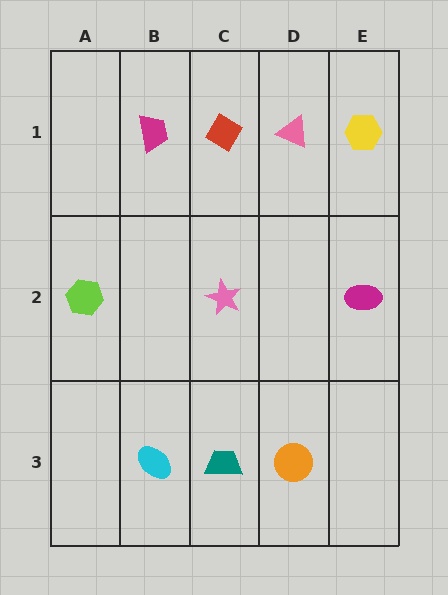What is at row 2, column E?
A magenta ellipse.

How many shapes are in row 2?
3 shapes.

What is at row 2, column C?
A pink star.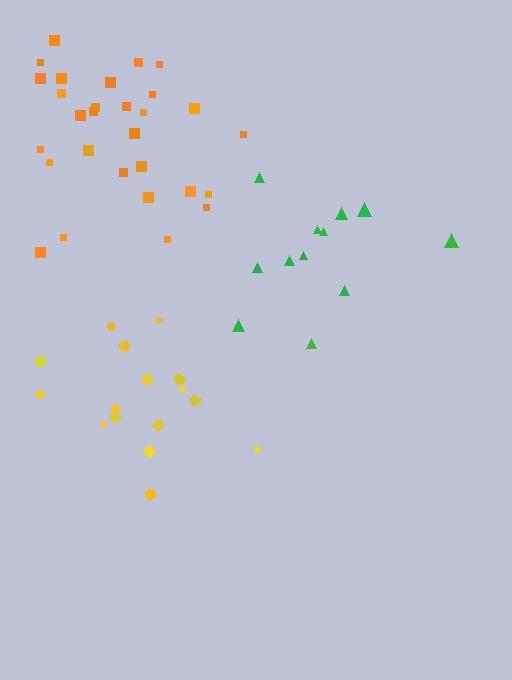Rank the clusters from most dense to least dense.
orange, yellow, green.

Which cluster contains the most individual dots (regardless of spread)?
Orange (29).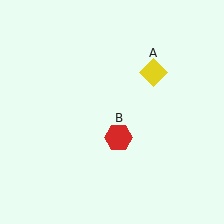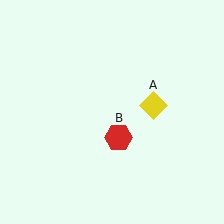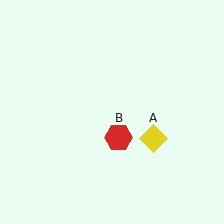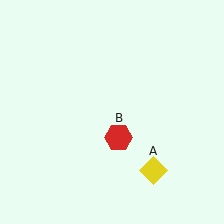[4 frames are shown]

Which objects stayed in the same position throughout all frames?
Red hexagon (object B) remained stationary.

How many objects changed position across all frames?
1 object changed position: yellow diamond (object A).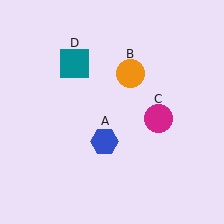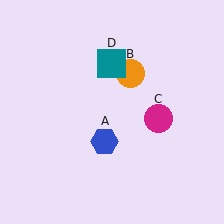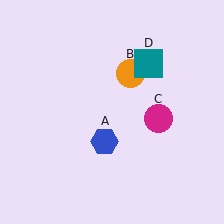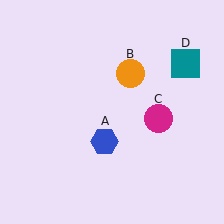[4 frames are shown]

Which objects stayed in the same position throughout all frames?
Blue hexagon (object A) and orange circle (object B) and magenta circle (object C) remained stationary.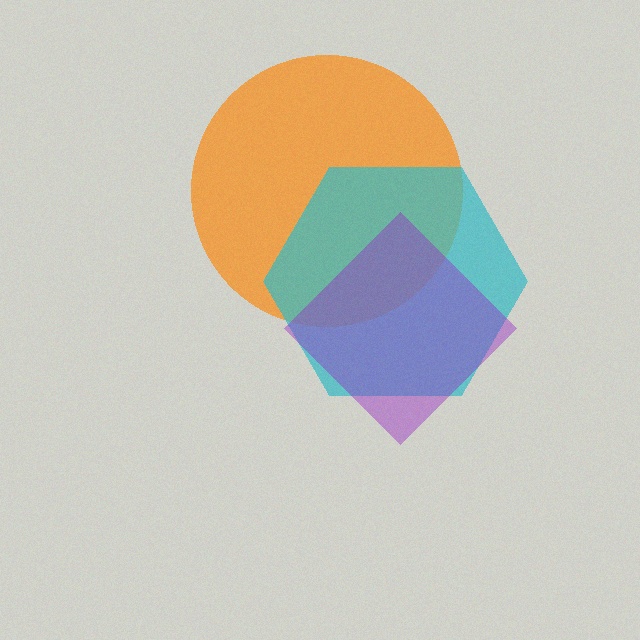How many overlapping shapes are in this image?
There are 3 overlapping shapes in the image.